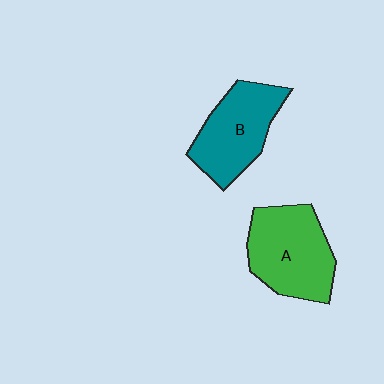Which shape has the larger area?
Shape A (green).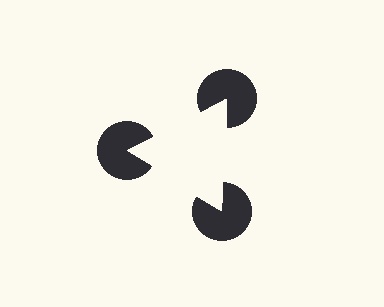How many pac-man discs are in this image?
There are 3 — one at each vertex of the illusory triangle.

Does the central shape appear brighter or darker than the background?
It typically appears slightly brighter than the background, even though no actual brightness change is drawn.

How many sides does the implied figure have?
3 sides.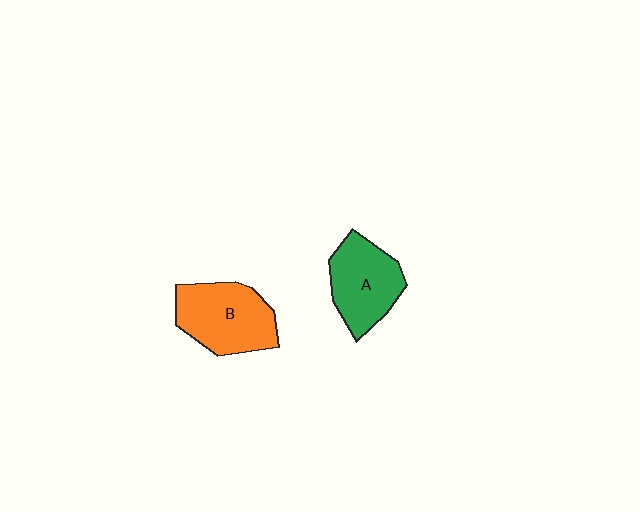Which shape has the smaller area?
Shape A (green).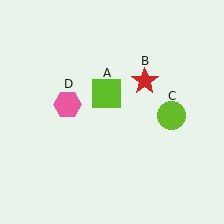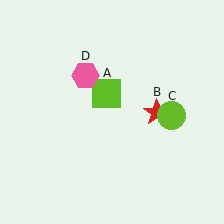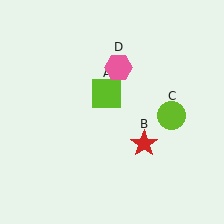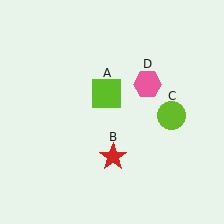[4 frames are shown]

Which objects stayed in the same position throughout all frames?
Lime square (object A) and lime circle (object C) remained stationary.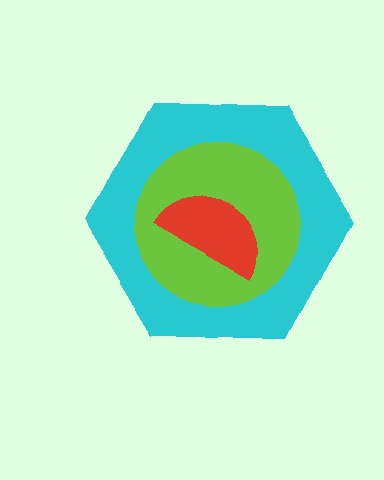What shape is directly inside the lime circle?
The red semicircle.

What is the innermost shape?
The red semicircle.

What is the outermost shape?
The cyan hexagon.